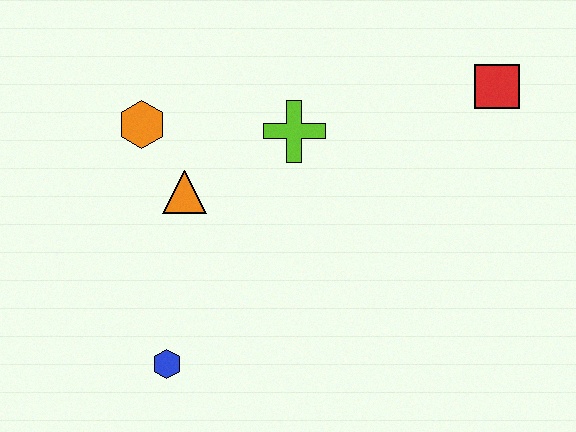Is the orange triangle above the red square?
No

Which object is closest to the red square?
The lime cross is closest to the red square.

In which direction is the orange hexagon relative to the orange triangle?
The orange hexagon is above the orange triangle.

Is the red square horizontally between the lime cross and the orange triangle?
No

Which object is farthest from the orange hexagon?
The red square is farthest from the orange hexagon.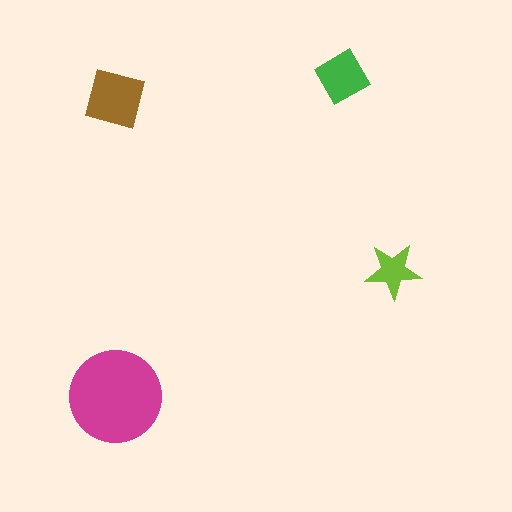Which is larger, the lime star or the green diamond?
The green diamond.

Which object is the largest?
The magenta circle.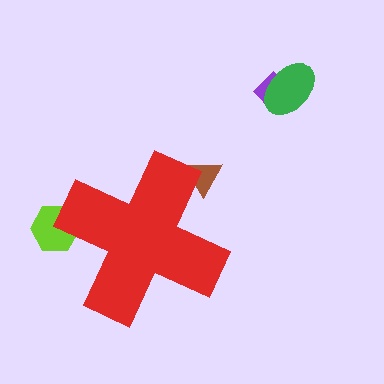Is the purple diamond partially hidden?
No, the purple diamond is fully visible.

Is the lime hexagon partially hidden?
Yes, the lime hexagon is partially hidden behind the red cross.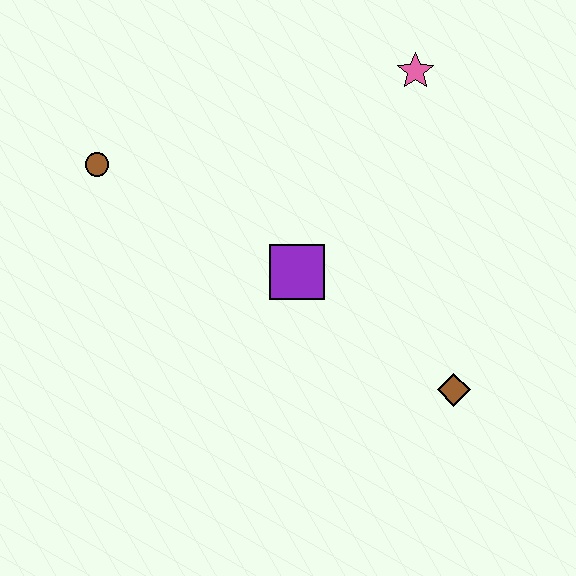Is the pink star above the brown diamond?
Yes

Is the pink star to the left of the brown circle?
No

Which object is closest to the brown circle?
The purple square is closest to the brown circle.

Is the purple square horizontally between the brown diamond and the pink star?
No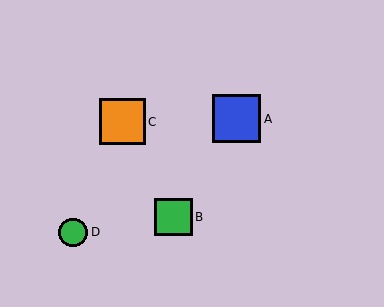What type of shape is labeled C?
Shape C is an orange square.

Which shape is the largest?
The blue square (labeled A) is the largest.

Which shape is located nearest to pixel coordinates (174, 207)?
The green square (labeled B) at (174, 217) is nearest to that location.